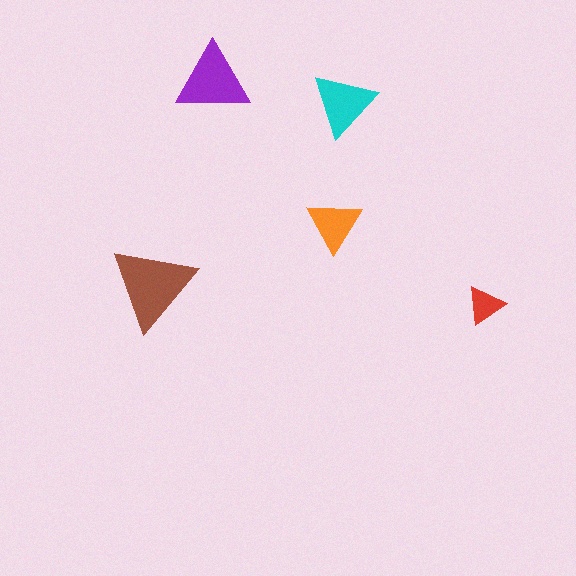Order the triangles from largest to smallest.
the brown one, the purple one, the cyan one, the orange one, the red one.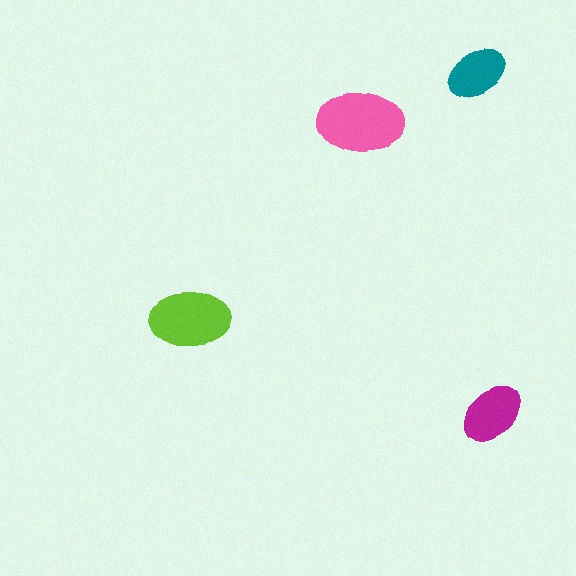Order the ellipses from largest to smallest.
the pink one, the lime one, the magenta one, the teal one.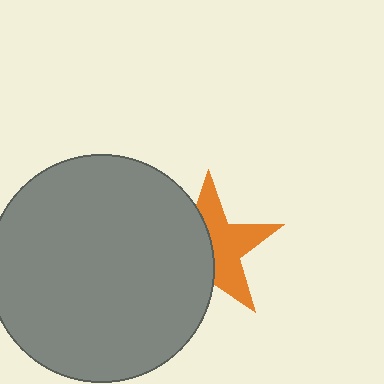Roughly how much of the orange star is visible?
About half of it is visible (roughly 52%).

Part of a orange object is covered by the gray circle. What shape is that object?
It is a star.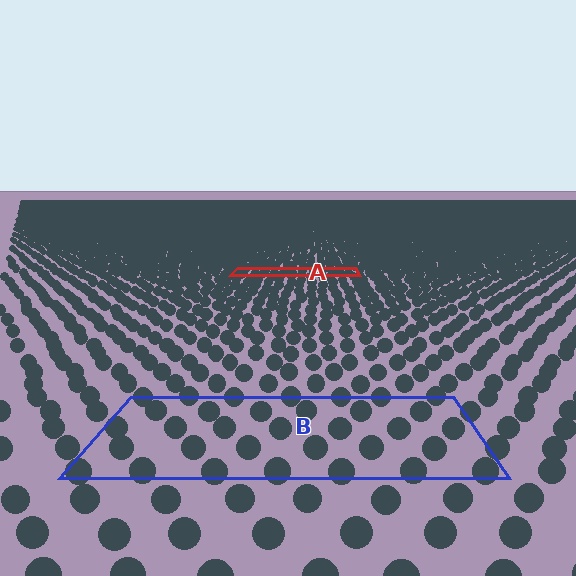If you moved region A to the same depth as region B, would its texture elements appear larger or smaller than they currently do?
They would appear larger. At a closer depth, the same texture elements are projected at a bigger on-screen size.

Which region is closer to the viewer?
Region B is closer. The texture elements there are larger and more spread out.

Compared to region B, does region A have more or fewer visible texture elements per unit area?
Region A has more texture elements per unit area — they are packed more densely because it is farther away.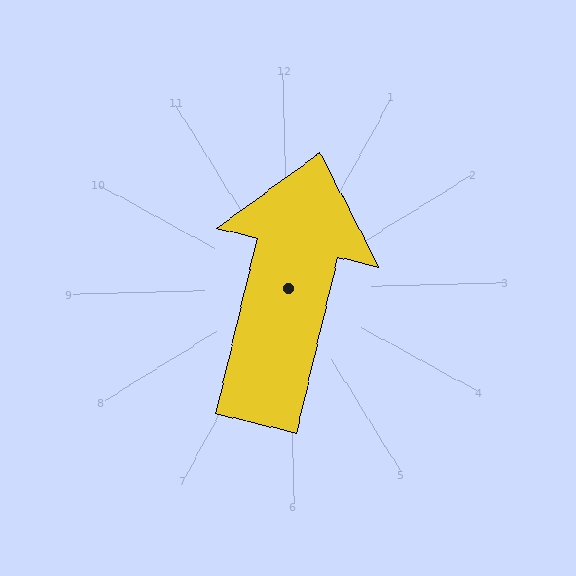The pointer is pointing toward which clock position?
Roughly 12 o'clock.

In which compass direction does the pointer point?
North.